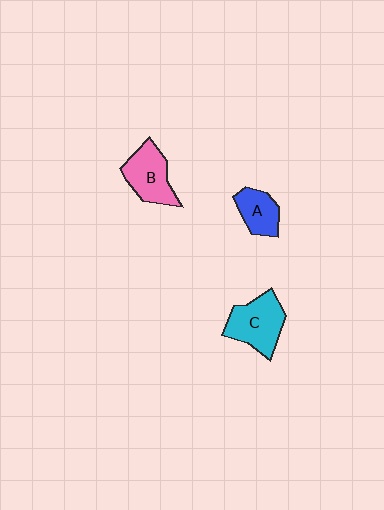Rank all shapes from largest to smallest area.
From largest to smallest: C (cyan), B (pink), A (blue).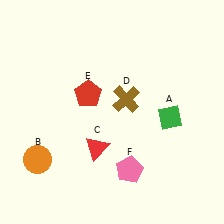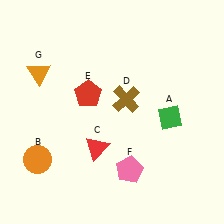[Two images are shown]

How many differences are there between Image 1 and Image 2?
There is 1 difference between the two images.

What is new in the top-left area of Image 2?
An orange triangle (G) was added in the top-left area of Image 2.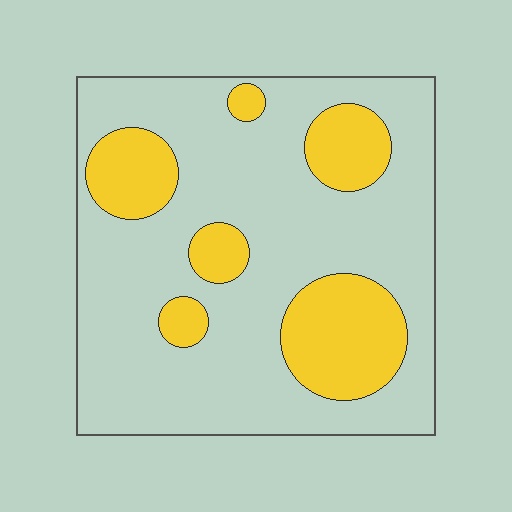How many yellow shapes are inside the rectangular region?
6.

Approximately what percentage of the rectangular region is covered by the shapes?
Approximately 25%.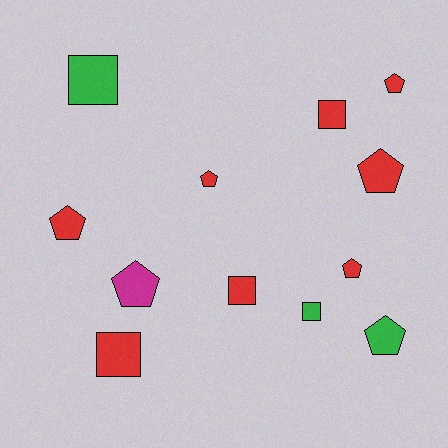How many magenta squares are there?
There are no magenta squares.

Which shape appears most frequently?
Pentagon, with 7 objects.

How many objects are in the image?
There are 12 objects.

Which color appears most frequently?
Red, with 8 objects.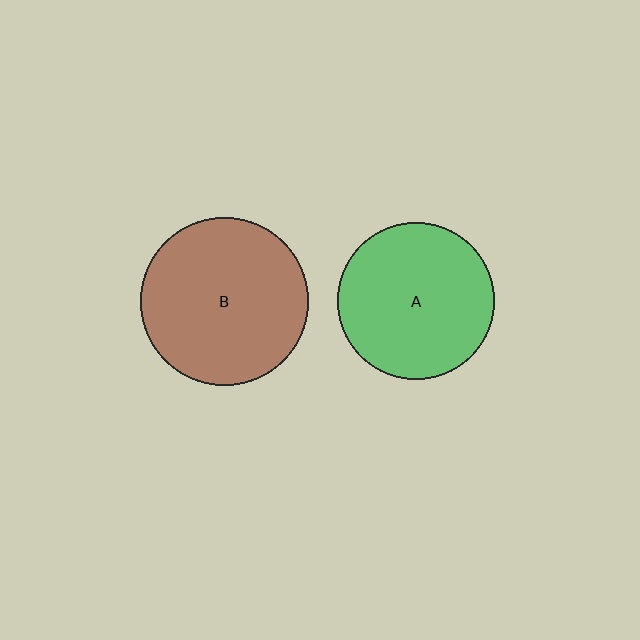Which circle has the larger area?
Circle B (brown).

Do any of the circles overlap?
No, none of the circles overlap.